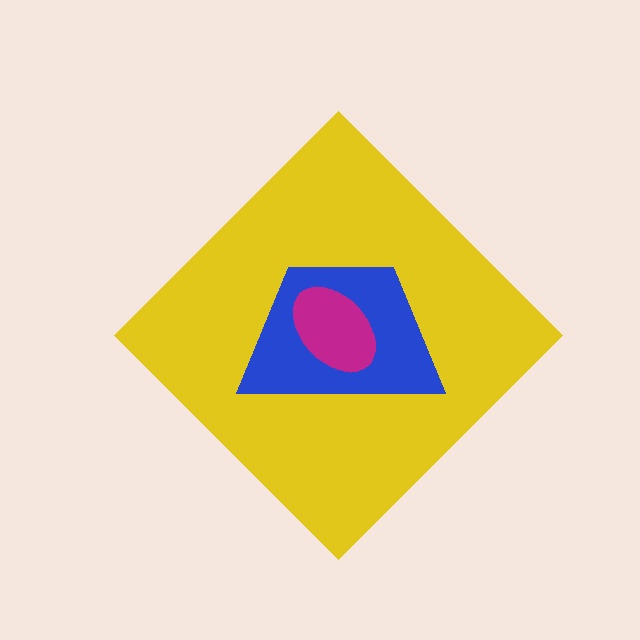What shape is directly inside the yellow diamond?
The blue trapezoid.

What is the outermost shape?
The yellow diamond.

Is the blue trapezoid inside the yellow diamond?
Yes.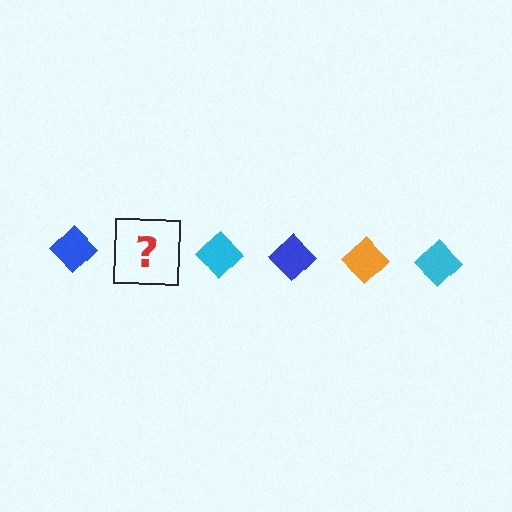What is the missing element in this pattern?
The missing element is an orange diamond.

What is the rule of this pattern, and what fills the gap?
The rule is that the pattern cycles through blue, orange, cyan diamonds. The gap should be filled with an orange diamond.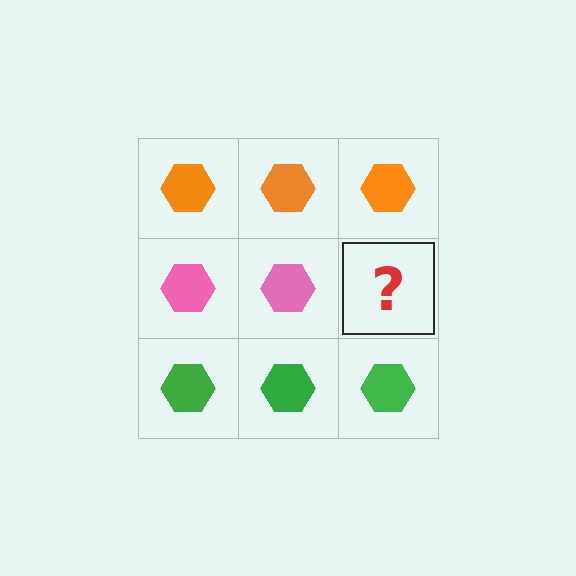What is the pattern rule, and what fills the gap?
The rule is that each row has a consistent color. The gap should be filled with a pink hexagon.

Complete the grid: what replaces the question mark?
The question mark should be replaced with a pink hexagon.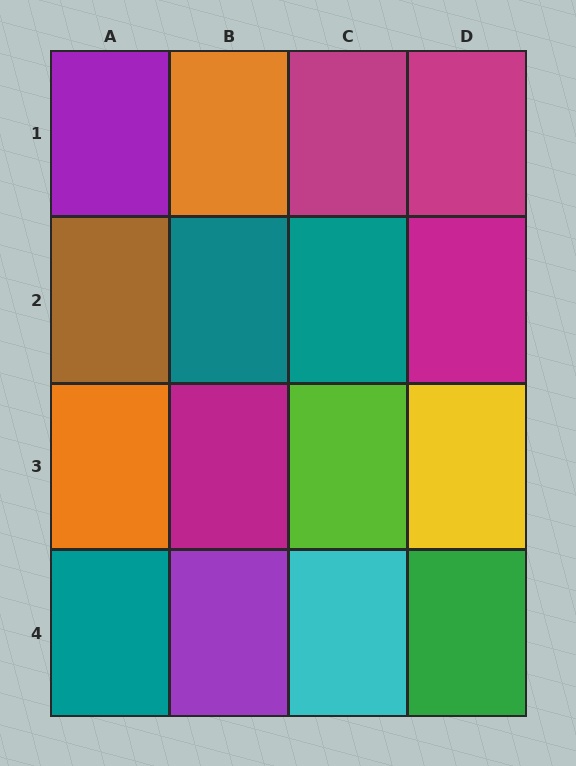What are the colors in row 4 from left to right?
Teal, purple, cyan, green.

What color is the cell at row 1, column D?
Magenta.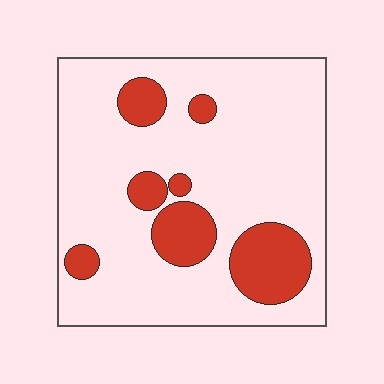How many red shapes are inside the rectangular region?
7.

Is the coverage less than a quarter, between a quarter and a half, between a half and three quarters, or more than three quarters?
Less than a quarter.